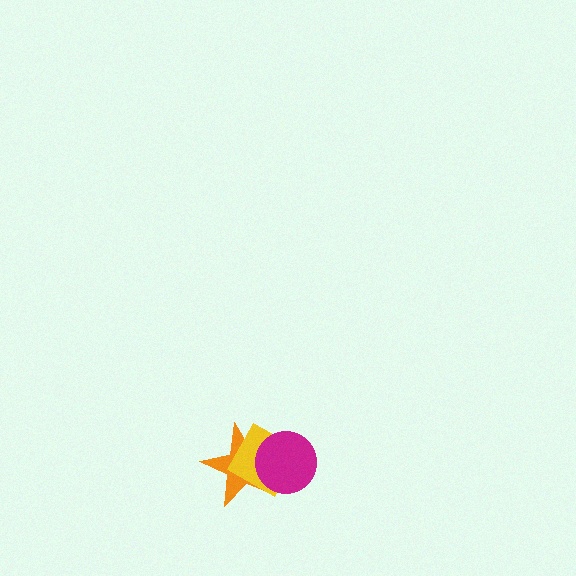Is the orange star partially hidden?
Yes, it is partially covered by another shape.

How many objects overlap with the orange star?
2 objects overlap with the orange star.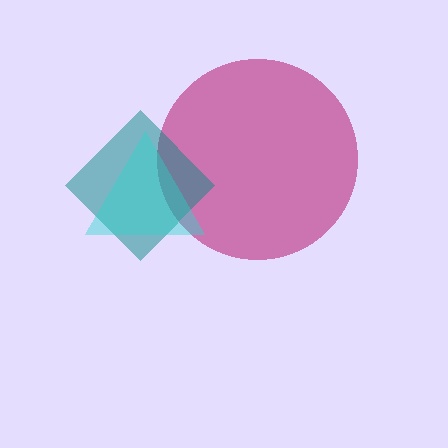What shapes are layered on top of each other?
The layered shapes are: a magenta circle, a teal diamond, a cyan triangle.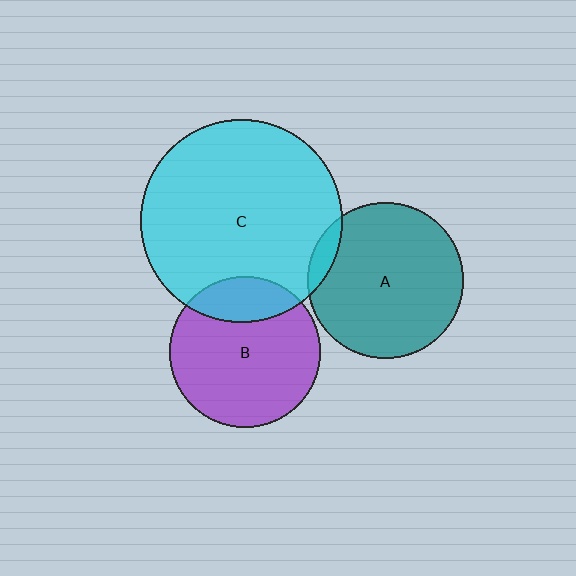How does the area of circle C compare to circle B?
Approximately 1.8 times.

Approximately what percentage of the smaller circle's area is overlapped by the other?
Approximately 20%.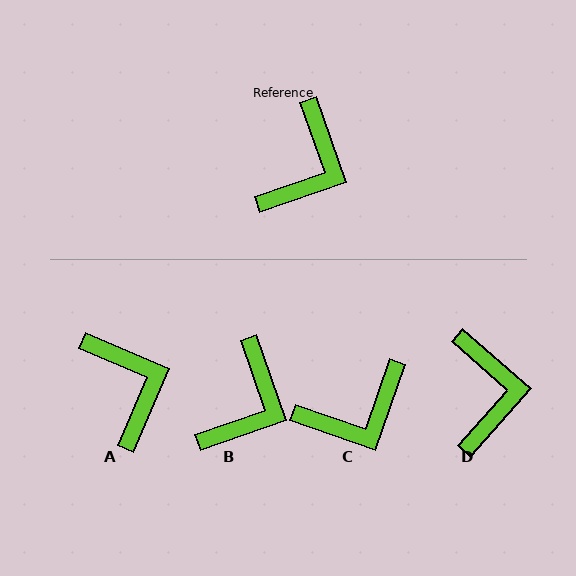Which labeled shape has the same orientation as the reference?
B.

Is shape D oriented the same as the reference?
No, it is off by about 29 degrees.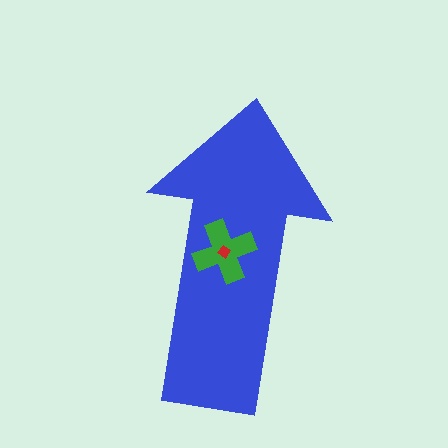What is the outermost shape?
The blue arrow.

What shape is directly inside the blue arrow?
The green cross.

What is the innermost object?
The red diamond.